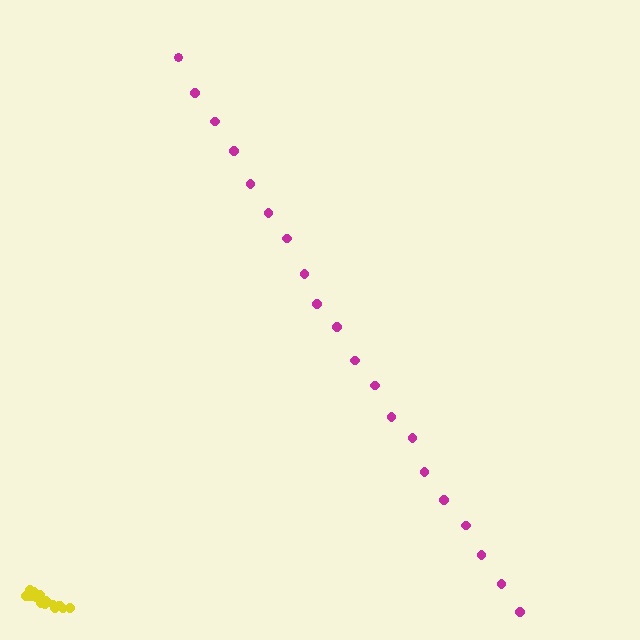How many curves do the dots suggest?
There are 2 distinct paths.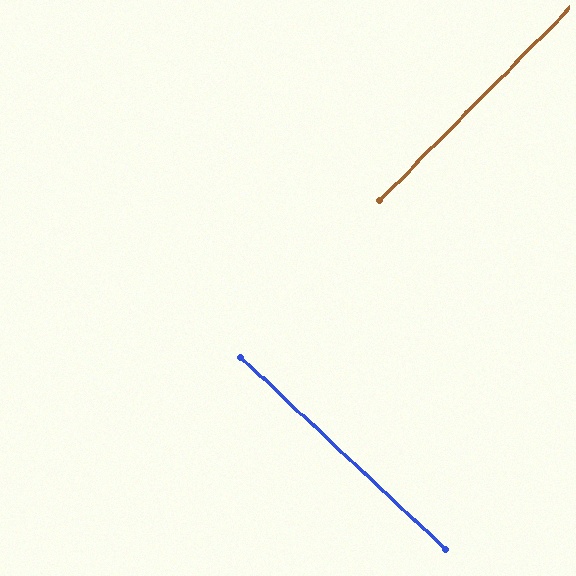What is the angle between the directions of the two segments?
Approximately 88 degrees.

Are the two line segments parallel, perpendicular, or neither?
Perpendicular — they meet at approximately 88°.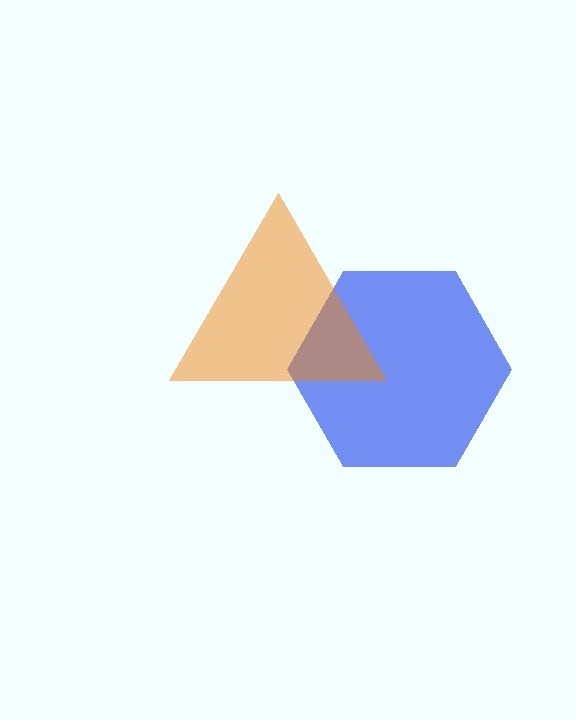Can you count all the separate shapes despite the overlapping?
Yes, there are 2 separate shapes.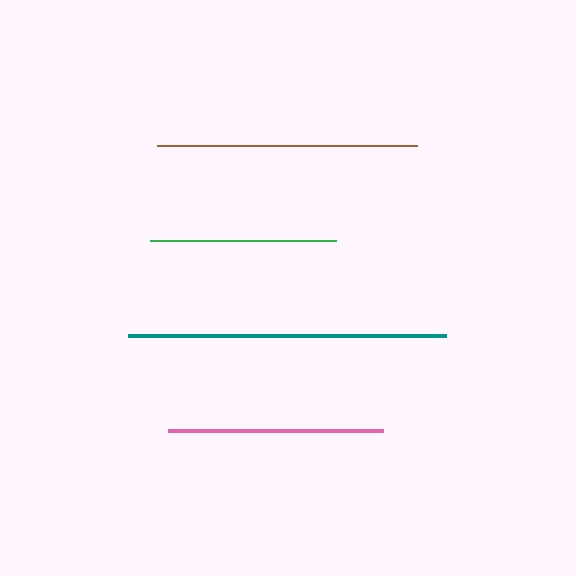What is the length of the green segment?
The green segment is approximately 186 pixels long.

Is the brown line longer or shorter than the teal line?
The teal line is longer than the brown line.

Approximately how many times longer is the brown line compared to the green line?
The brown line is approximately 1.4 times the length of the green line.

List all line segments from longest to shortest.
From longest to shortest: teal, brown, pink, green.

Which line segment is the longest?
The teal line is the longest at approximately 318 pixels.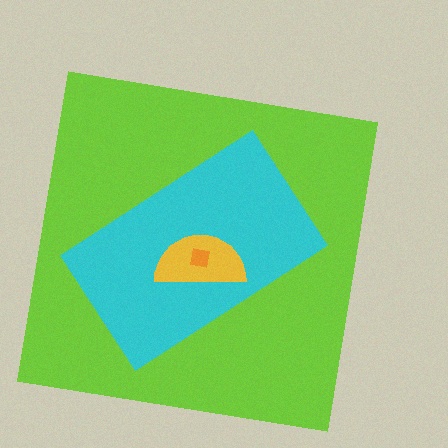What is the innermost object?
The orange square.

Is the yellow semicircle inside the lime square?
Yes.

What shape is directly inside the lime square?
The cyan rectangle.